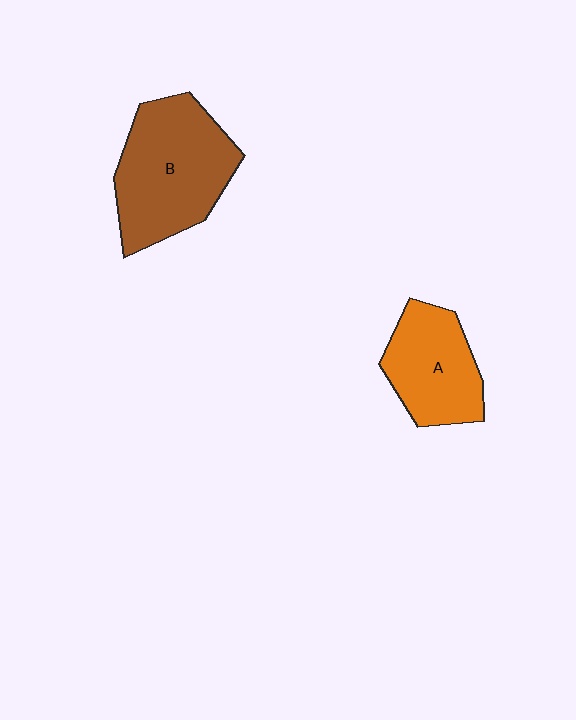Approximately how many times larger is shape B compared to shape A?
Approximately 1.5 times.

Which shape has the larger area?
Shape B (brown).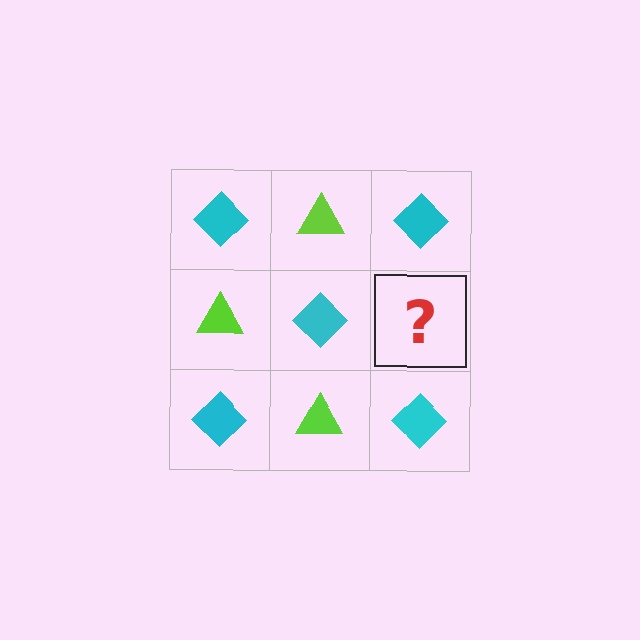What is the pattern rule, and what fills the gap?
The rule is that it alternates cyan diamond and lime triangle in a checkerboard pattern. The gap should be filled with a lime triangle.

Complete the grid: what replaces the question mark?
The question mark should be replaced with a lime triangle.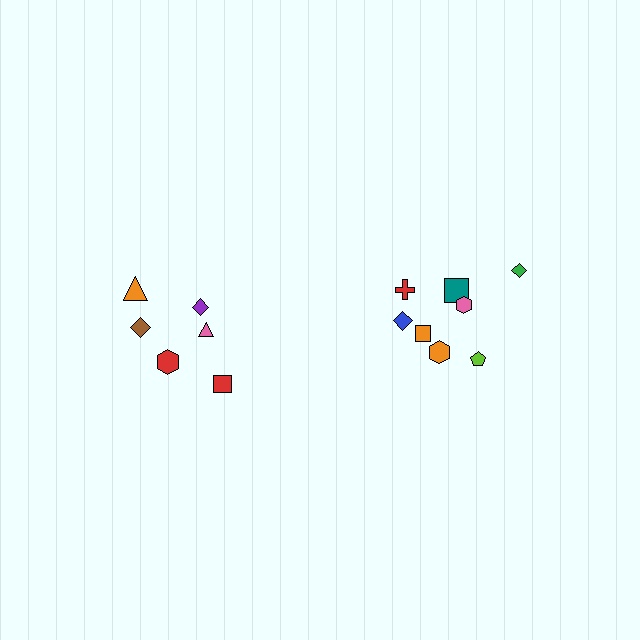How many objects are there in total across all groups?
There are 14 objects.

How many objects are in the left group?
There are 6 objects.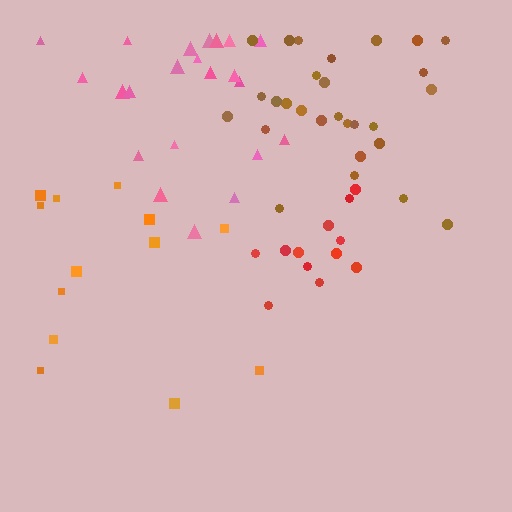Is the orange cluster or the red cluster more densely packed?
Red.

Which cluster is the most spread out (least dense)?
Orange.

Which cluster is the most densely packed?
Red.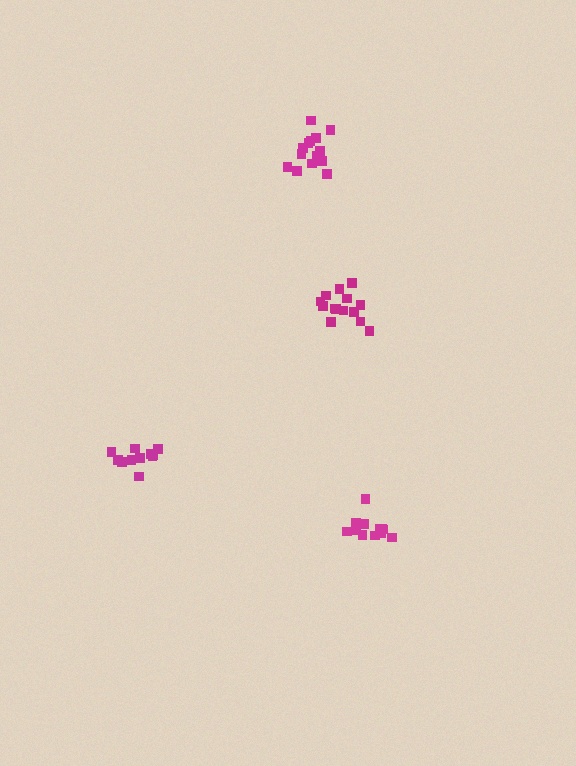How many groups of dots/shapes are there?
There are 4 groups.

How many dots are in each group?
Group 1: 12 dots, Group 2: 12 dots, Group 3: 14 dots, Group 4: 14 dots (52 total).